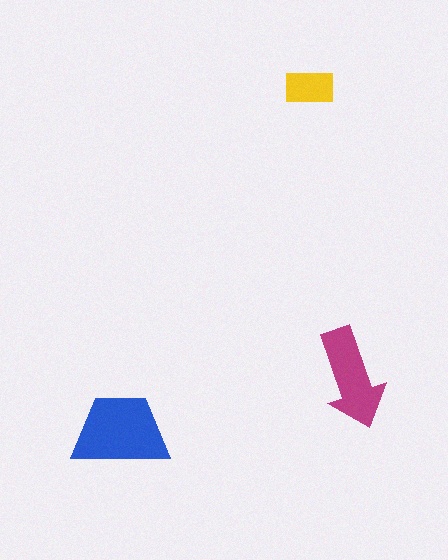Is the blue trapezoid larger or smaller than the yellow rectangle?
Larger.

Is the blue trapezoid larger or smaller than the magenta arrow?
Larger.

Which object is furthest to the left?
The blue trapezoid is leftmost.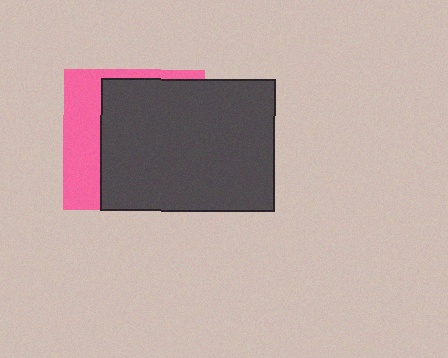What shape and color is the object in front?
The object in front is a dark gray rectangle.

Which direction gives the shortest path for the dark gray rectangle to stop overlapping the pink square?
Moving right gives the shortest separation.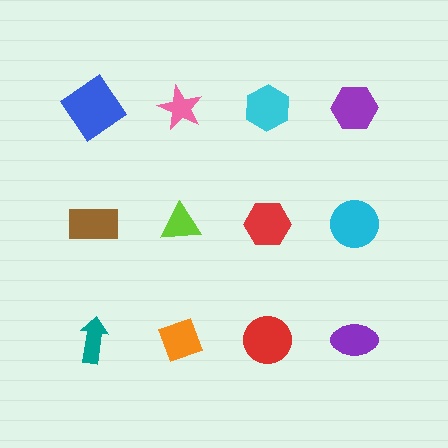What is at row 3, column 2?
An orange diamond.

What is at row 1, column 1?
A blue diamond.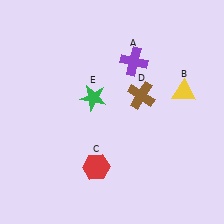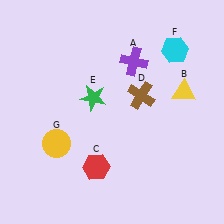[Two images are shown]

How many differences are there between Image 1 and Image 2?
There are 2 differences between the two images.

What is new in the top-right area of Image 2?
A cyan hexagon (F) was added in the top-right area of Image 2.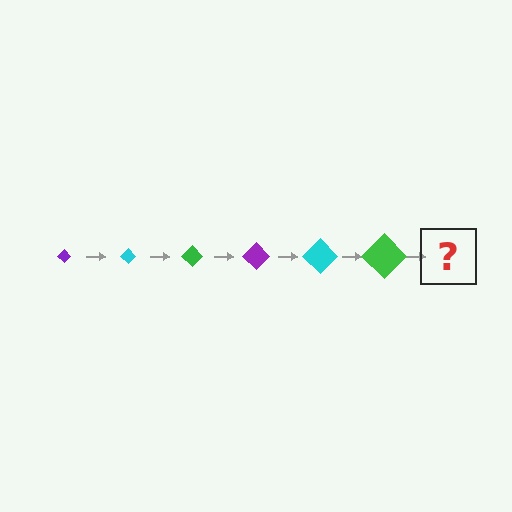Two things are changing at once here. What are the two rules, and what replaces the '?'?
The two rules are that the diamond grows larger each step and the color cycles through purple, cyan, and green. The '?' should be a purple diamond, larger than the previous one.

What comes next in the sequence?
The next element should be a purple diamond, larger than the previous one.